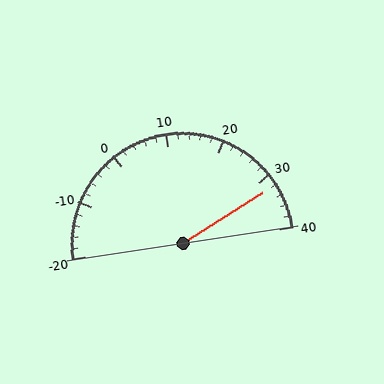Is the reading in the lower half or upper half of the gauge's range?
The reading is in the upper half of the range (-20 to 40).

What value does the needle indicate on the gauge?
The needle indicates approximately 32.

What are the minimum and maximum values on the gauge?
The gauge ranges from -20 to 40.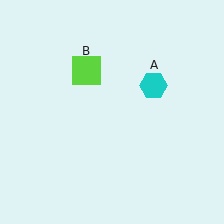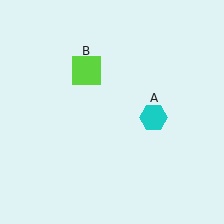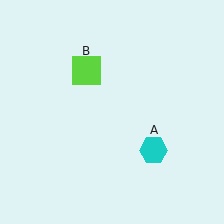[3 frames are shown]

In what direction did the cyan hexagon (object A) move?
The cyan hexagon (object A) moved down.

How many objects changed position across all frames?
1 object changed position: cyan hexagon (object A).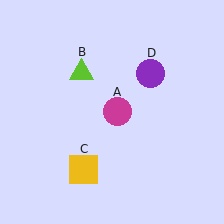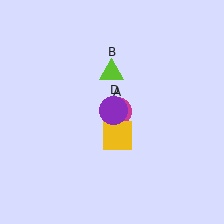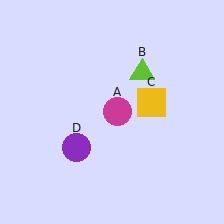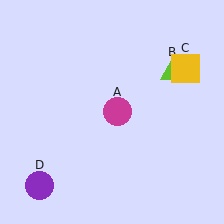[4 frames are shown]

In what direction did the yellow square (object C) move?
The yellow square (object C) moved up and to the right.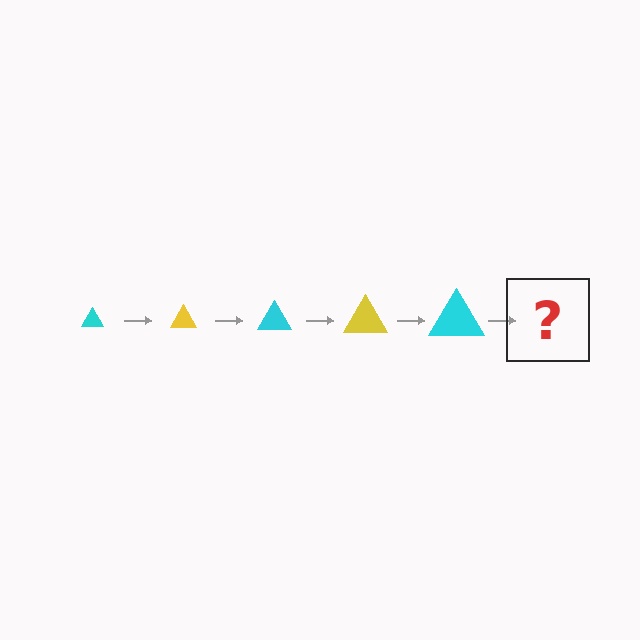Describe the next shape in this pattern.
It should be a yellow triangle, larger than the previous one.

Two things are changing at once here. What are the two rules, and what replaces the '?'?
The two rules are that the triangle grows larger each step and the color cycles through cyan and yellow. The '?' should be a yellow triangle, larger than the previous one.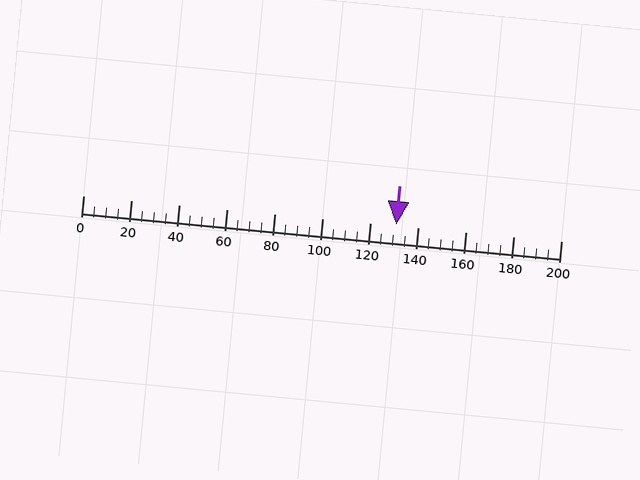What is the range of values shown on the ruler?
The ruler shows values from 0 to 200.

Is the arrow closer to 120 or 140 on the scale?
The arrow is closer to 140.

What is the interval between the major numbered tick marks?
The major tick marks are spaced 20 units apart.